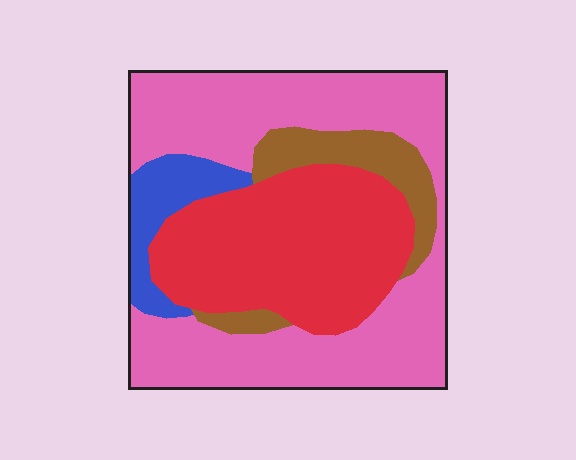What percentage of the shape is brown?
Brown takes up less than a sixth of the shape.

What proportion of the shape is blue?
Blue takes up about one tenth (1/10) of the shape.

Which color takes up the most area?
Pink, at roughly 50%.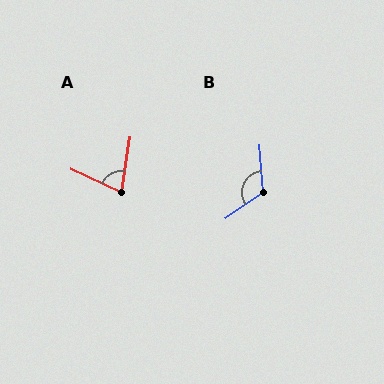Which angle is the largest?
B, at approximately 120 degrees.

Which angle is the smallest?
A, at approximately 75 degrees.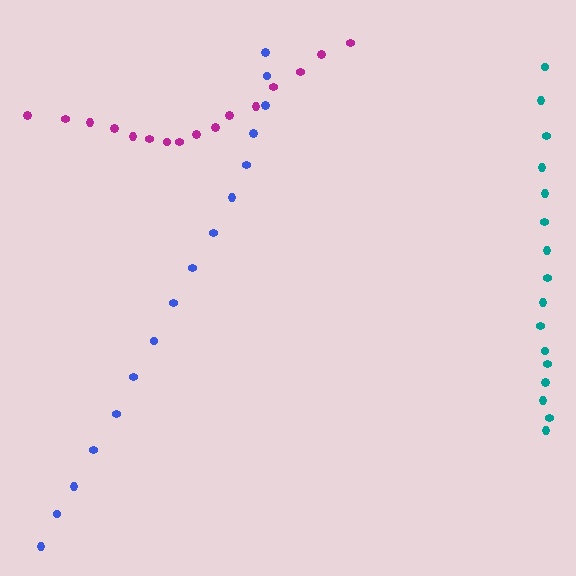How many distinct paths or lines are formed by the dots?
There are 3 distinct paths.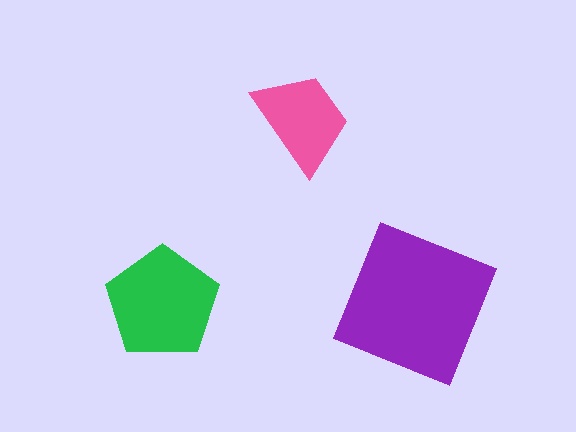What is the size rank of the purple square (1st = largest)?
1st.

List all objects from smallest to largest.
The pink trapezoid, the green pentagon, the purple square.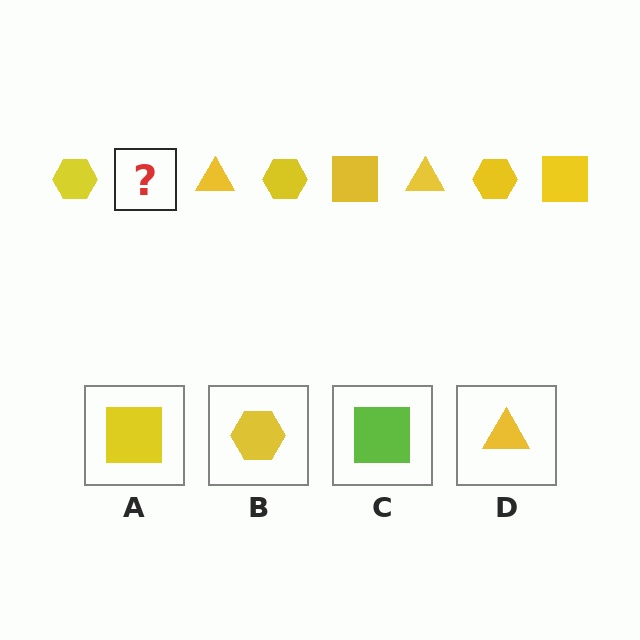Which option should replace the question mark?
Option A.